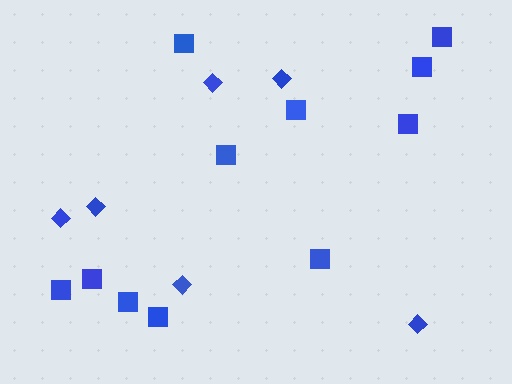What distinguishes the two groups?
There are 2 groups: one group of squares (11) and one group of diamonds (6).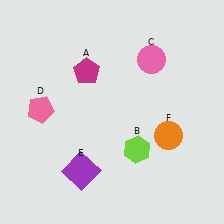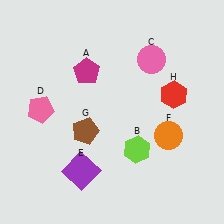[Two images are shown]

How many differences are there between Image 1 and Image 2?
There are 2 differences between the two images.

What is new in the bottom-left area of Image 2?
A brown pentagon (G) was added in the bottom-left area of Image 2.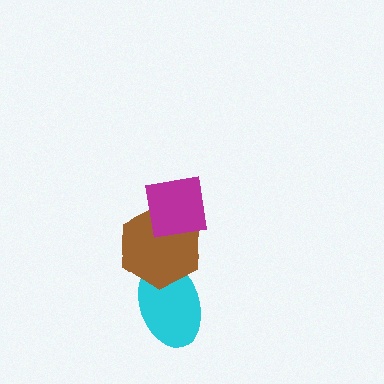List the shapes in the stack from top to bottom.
From top to bottom: the magenta square, the brown hexagon, the cyan ellipse.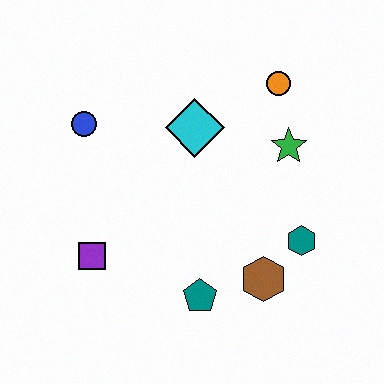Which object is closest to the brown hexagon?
The teal hexagon is closest to the brown hexagon.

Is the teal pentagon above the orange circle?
No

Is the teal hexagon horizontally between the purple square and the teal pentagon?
No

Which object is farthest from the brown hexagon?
The blue circle is farthest from the brown hexagon.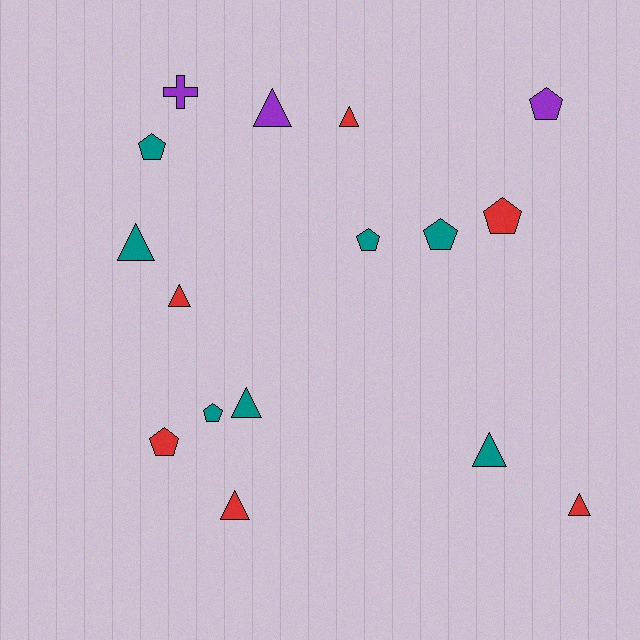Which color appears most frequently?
Teal, with 7 objects.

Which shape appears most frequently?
Triangle, with 8 objects.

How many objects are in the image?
There are 16 objects.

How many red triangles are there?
There are 4 red triangles.